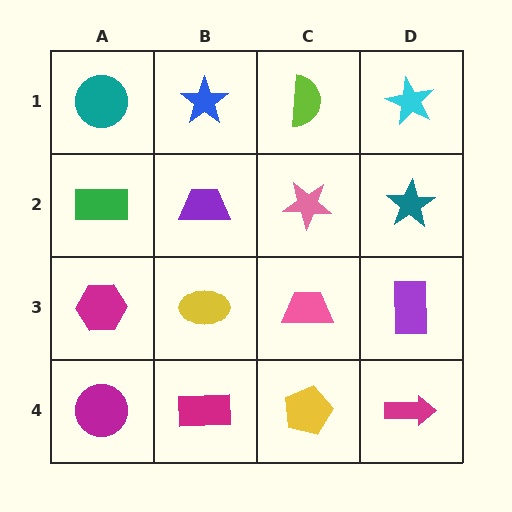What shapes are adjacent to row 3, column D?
A teal star (row 2, column D), a magenta arrow (row 4, column D), a pink trapezoid (row 3, column C).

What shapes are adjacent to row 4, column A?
A magenta hexagon (row 3, column A), a magenta rectangle (row 4, column B).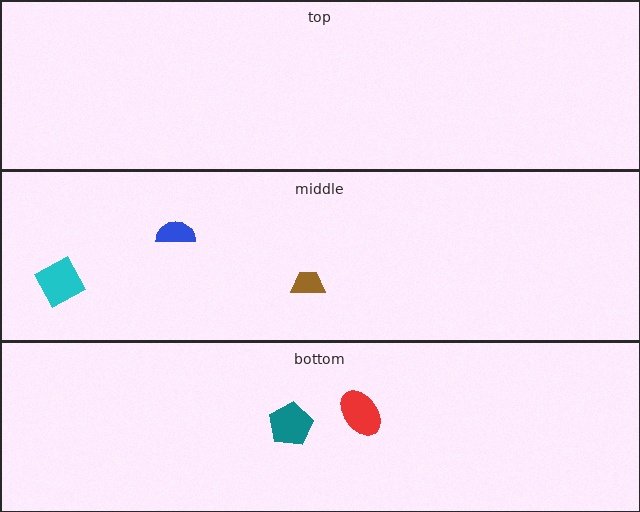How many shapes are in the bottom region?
2.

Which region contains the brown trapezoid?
The middle region.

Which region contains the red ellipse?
The bottom region.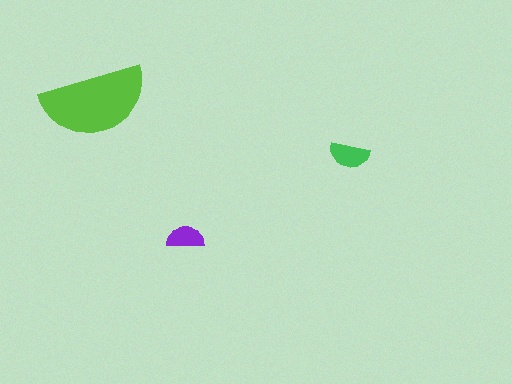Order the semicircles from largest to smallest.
the lime one, the green one, the purple one.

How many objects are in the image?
There are 3 objects in the image.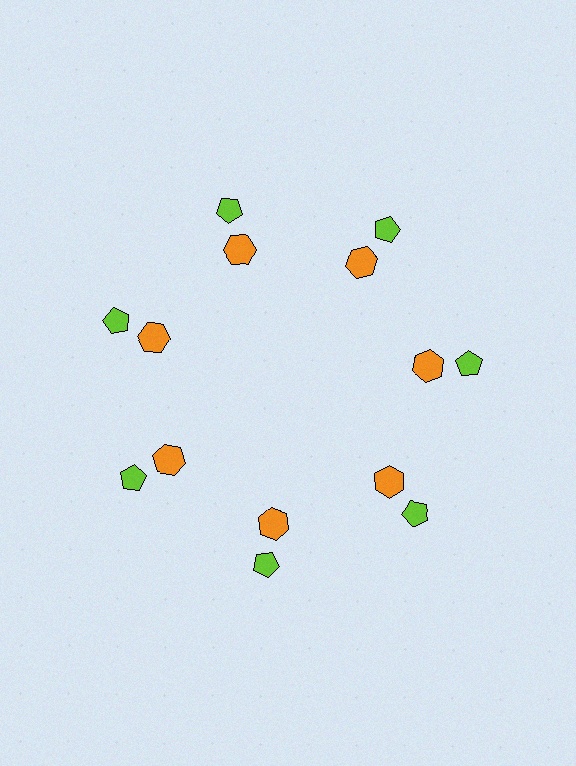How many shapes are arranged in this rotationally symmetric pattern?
There are 14 shapes, arranged in 7 groups of 2.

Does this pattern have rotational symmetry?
Yes, this pattern has 7-fold rotational symmetry. It looks the same after rotating 51 degrees around the center.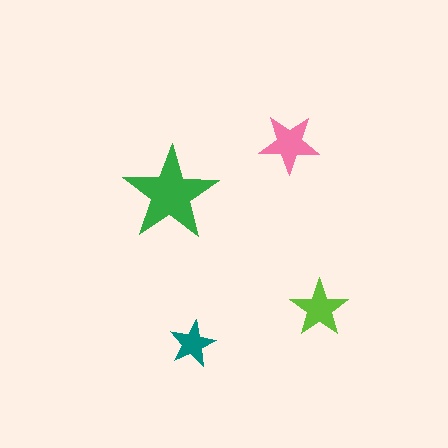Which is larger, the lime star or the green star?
The green one.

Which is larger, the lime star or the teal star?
The lime one.